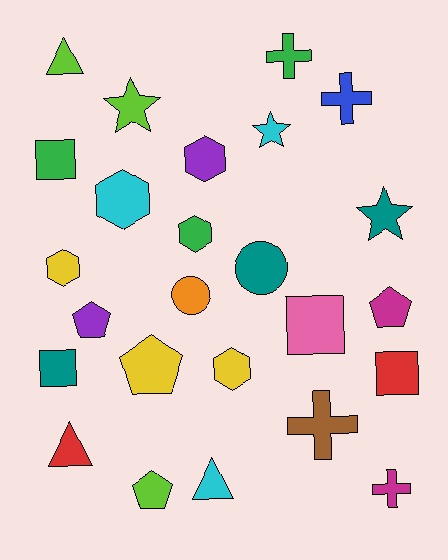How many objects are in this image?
There are 25 objects.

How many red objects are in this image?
There are 2 red objects.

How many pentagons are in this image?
There are 4 pentagons.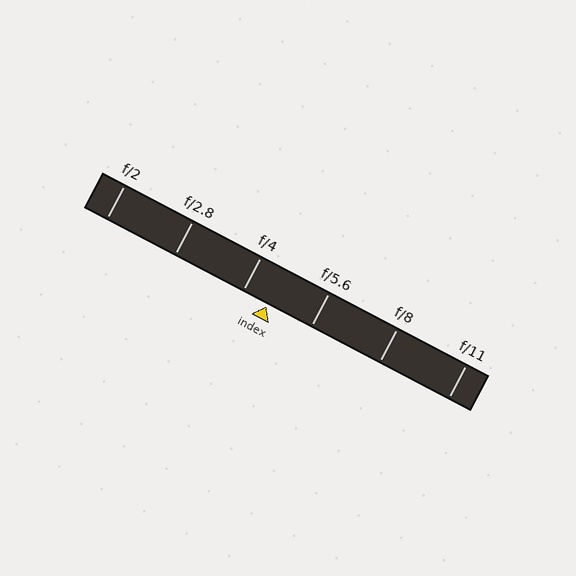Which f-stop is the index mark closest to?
The index mark is closest to f/4.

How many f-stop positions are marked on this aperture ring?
There are 6 f-stop positions marked.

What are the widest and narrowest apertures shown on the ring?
The widest aperture shown is f/2 and the narrowest is f/11.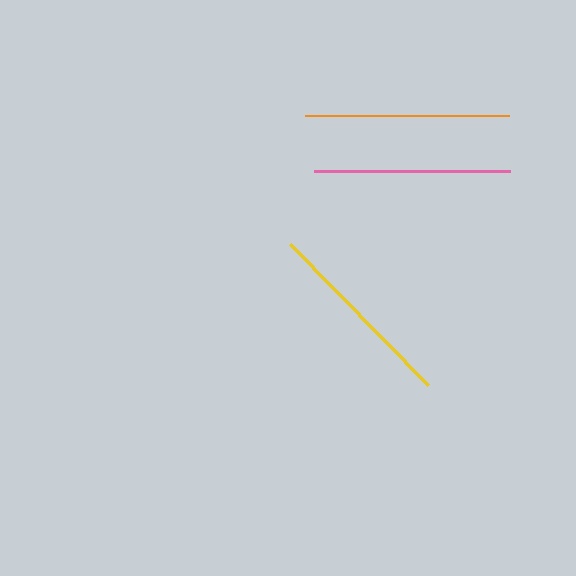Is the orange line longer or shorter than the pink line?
The orange line is longer than the pink line.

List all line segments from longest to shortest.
From longest to shortest: orange, yellow, pink.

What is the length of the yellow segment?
The yellow segment is approximately 197 pixels long.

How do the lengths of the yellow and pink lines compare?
The yellow and pink lines are approximately the same length.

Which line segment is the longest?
The orange line is the longest at approximately 204 pixels.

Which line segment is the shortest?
The pink line is the shortest at approximately 196 pixels.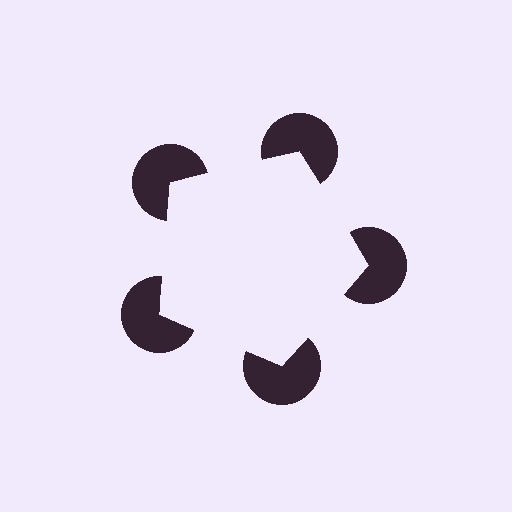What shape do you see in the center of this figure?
An illusory pentagon — its edges are inferred from the aligned wedge cuts in the pac-man discs, not physically drawn.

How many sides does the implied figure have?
5 sides.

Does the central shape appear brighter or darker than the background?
It typically appears slightly brighter than the background, even though no actual brightness change is drawn.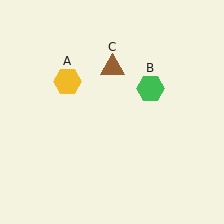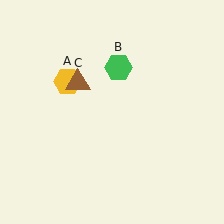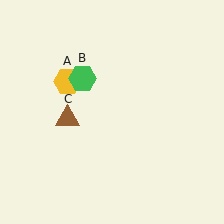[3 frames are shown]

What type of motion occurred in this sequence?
The green hexagon (object B), brown triangle (object C) rotated counterclockwise around the center of the scene.